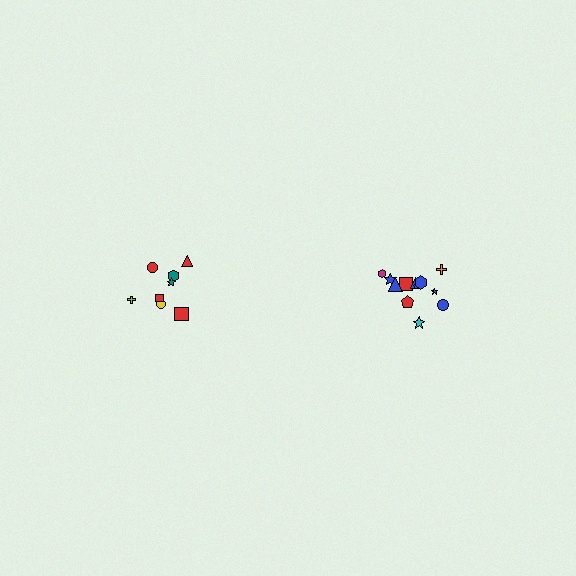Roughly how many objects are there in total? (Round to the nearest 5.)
Roughly 20 objects in total.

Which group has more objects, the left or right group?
The right group.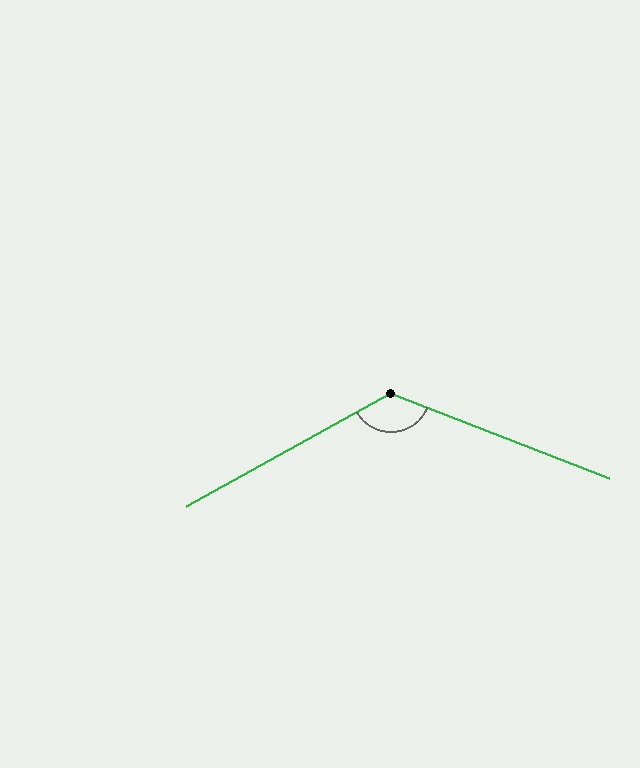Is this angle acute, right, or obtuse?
It is obtuse.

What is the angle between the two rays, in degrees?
Approximately 130 degrees.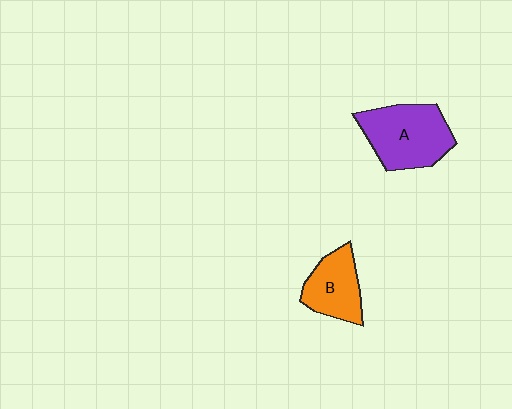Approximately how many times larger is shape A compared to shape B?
Approximately 1.5 times.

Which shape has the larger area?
Shape A (purple).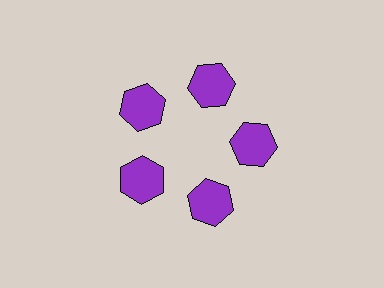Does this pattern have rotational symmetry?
Yes, this pattern has 5-fold rotational symmetry. It looks the same after rotating 72 degrees around the center.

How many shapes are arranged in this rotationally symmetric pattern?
There are 5 shapes, arranged in 5 groups of 1.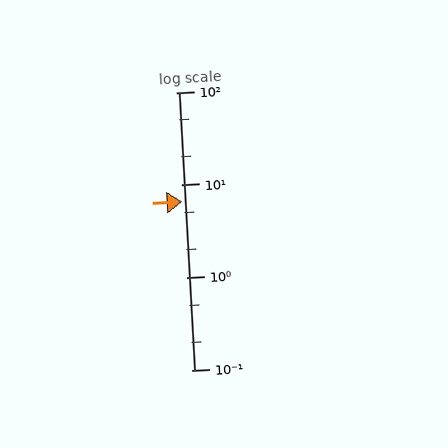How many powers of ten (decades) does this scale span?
The scale spans 3 decades, from 0.1 to 100.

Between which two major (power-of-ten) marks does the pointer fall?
The pointer is between 1 and 10.